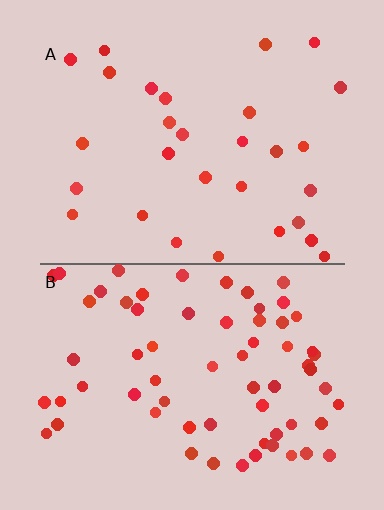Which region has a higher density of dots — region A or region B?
B (the bottom).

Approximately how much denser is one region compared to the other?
Approximately 2.2× — region B over region A.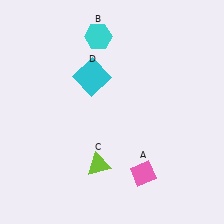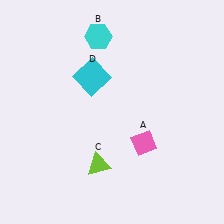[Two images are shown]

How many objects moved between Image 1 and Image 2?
1 object moved between the two images.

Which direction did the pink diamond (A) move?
The pink diamond (A) moved up.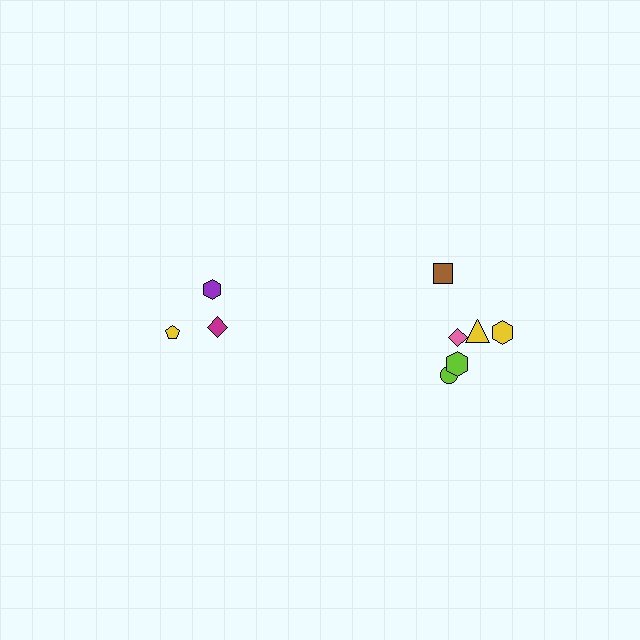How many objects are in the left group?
There are 3 objects.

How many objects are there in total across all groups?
There are 9 objects.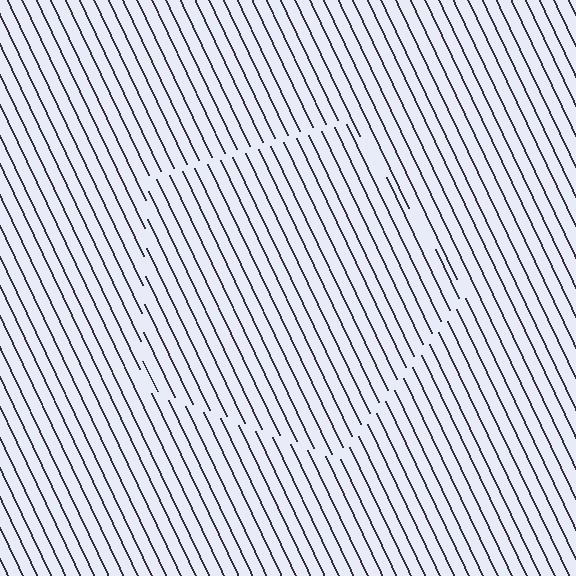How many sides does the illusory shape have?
5 sides — the line-ends trace a pentagon.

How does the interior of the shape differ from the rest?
The interior of the shape contains the same grating, shifted by half a period — the contour is defined by the phase discontinuity where line-ends from the inner and outer gratings abut.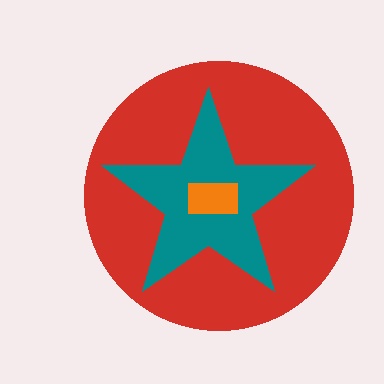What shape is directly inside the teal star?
The orange rectangle.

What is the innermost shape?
The orange rectangle.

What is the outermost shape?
The red circle.